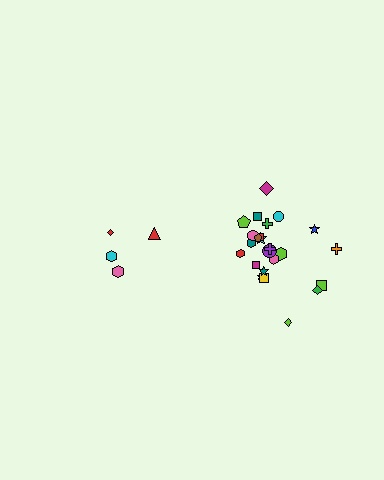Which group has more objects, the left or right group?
The right group.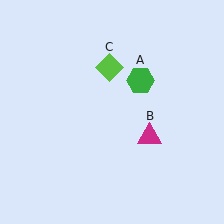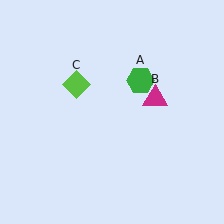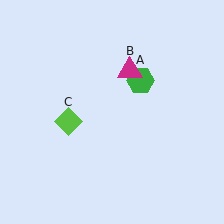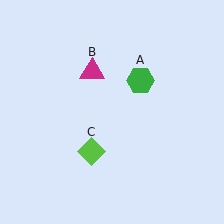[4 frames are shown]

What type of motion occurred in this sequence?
The magenta triangle (object B), lime diamond (object C) rotated counterclockwise around the center of the scene.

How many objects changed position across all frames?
2 objects changed position: magenta triangle (object B), lime diamond (object C).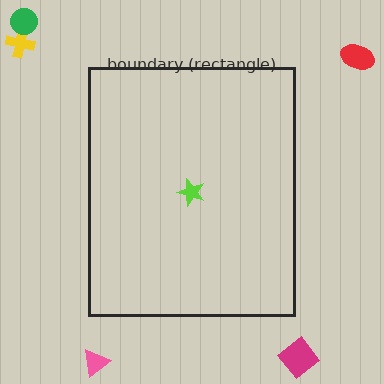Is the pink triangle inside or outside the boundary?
Outside.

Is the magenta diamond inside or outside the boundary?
Outside.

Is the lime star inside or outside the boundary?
Inside.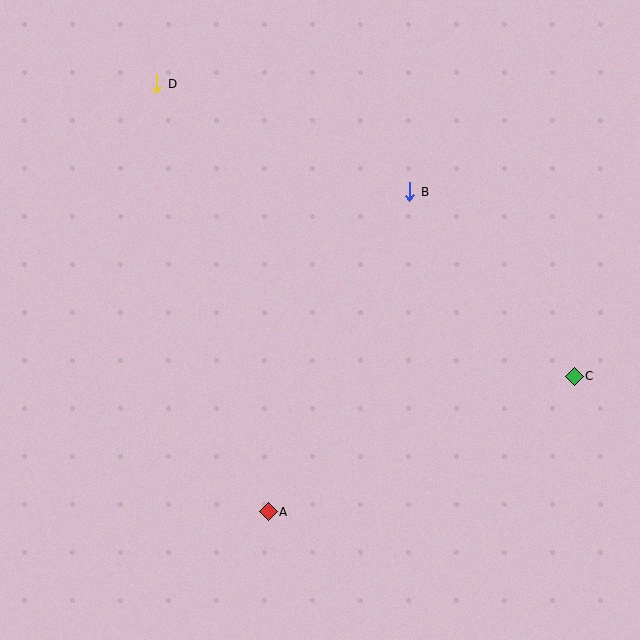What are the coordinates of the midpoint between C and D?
The midpoint between C and D is at (365, 230).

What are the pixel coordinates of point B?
Point B is at (410, 192).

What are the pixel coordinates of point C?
Point C is at (574, 376).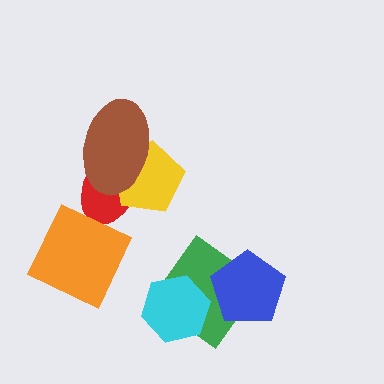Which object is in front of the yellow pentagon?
The brown ellipse is in front of the yellow pentagon.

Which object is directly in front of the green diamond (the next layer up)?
The blue pentagon is directly in front of the green diamond.